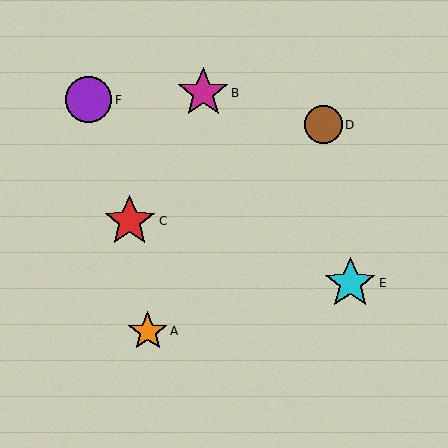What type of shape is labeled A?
Shape A is an orange star.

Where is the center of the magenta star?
The center of the magenta star is at (203, 93).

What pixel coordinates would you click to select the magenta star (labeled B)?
Click at (203, 93) to select the magenta star B.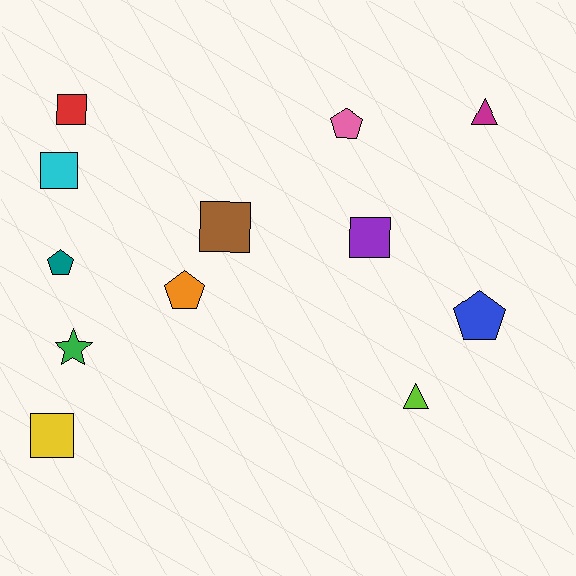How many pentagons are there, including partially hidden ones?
There are 4 pentagons.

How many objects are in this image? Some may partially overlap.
There are 12 objects.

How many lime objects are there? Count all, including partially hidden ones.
There is 1 lime object.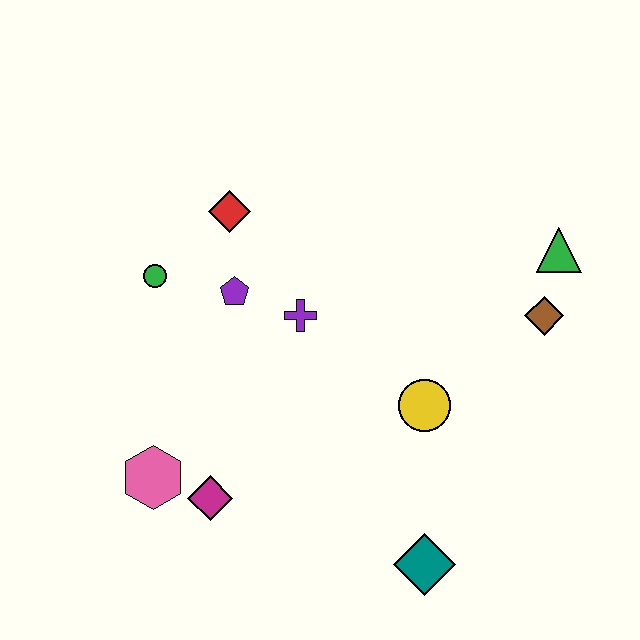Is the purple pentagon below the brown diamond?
No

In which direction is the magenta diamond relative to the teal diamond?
The magenta diamond is to the left of the teal diamond.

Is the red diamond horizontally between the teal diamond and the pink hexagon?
Yes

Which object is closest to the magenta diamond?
The pink hexagon is closest to the magenta diamond.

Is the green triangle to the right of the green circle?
Yes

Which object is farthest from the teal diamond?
The red diamond is farthest from the teal diamond.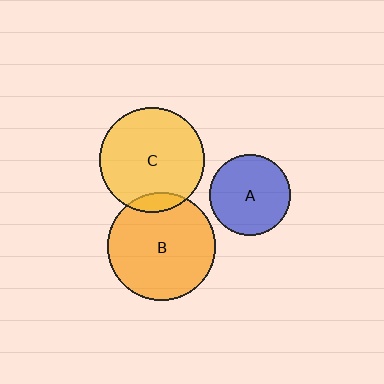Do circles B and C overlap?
Yes.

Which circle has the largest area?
Circle B (orange).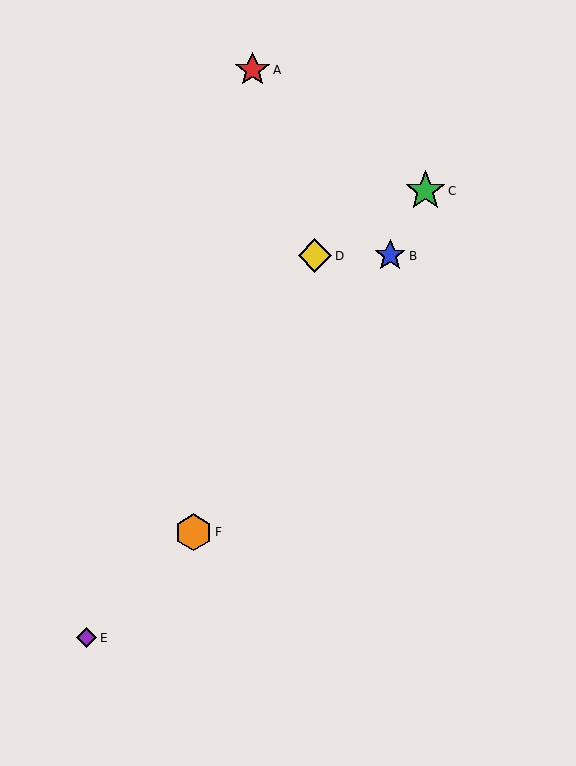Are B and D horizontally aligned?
Yes, both are at y≈256.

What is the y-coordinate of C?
Object C is at y≈191.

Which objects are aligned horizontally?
Objects B, D are aligned horizontally.